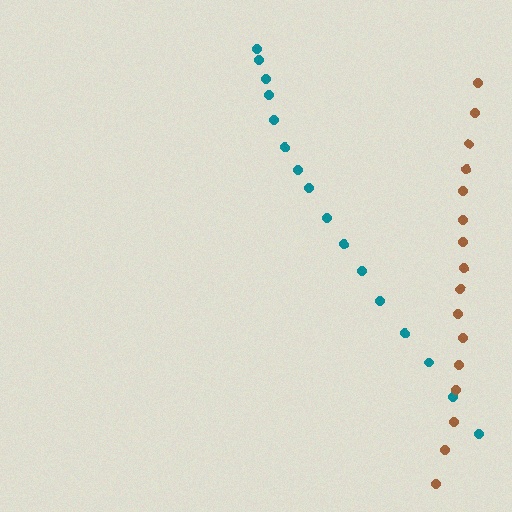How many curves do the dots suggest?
There are 2 distinct paths.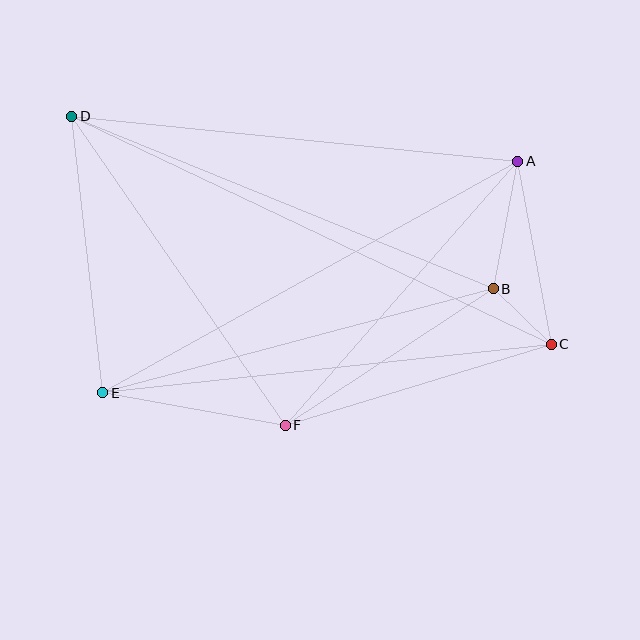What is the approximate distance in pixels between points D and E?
The distance between D and E is approximately 278 pixels.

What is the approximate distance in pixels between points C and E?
The distance between C and E is approximately 451 pixels.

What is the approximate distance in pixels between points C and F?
The distance between C and F is approximately 278 pixels.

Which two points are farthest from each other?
Points C and D are farthest from each other.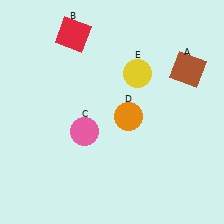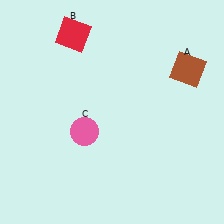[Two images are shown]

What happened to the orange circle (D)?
The orange circle (D) was removed in Image 2. It was in the bottom-right area of Image 1.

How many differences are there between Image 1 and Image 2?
There are 2 differences between the two images.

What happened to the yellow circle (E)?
The yellow circle (E) was removed in Image 2. It was in the top-right area of Image 1.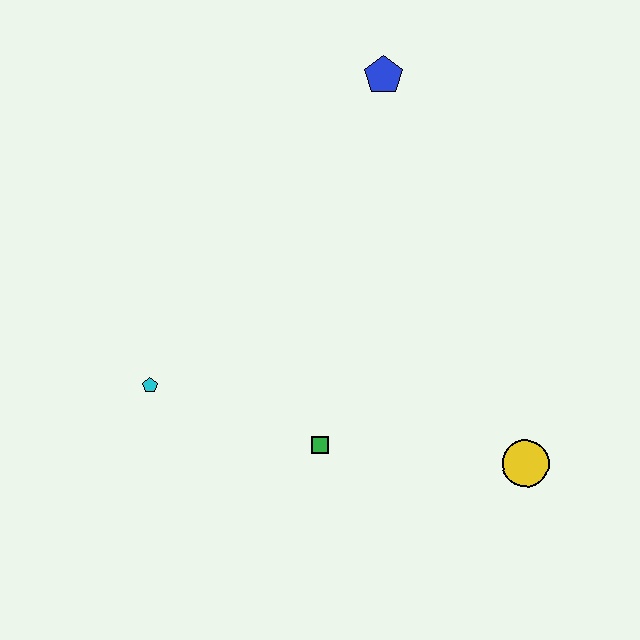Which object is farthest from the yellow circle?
The blue pentagon is farthest from the yellow circle.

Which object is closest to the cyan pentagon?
The green square is closest to the cyan pentagon.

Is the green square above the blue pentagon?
No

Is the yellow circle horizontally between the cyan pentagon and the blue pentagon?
No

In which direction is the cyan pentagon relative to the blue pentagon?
The cyan pentagon is below the blue pentagon.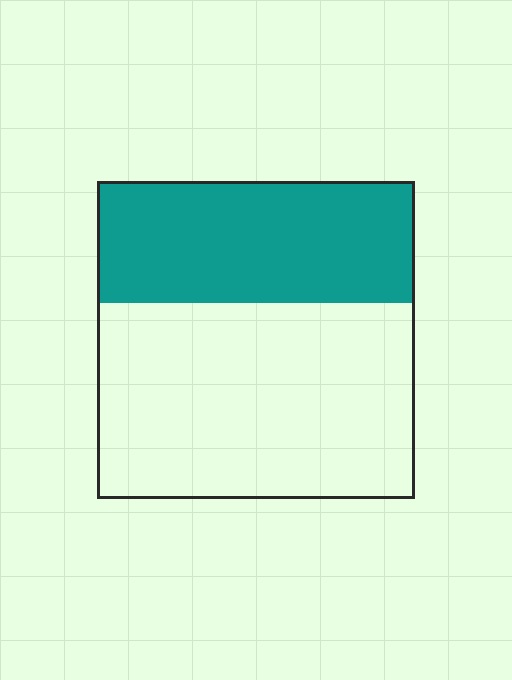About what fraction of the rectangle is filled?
About three eighths (3/8).